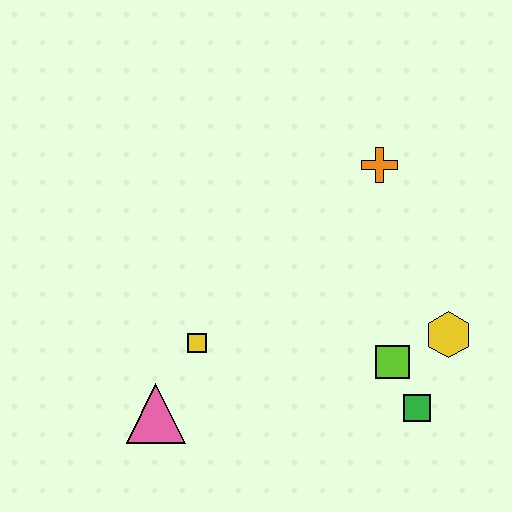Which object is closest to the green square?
The lime square is closest to the green square.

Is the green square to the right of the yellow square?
Yes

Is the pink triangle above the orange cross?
No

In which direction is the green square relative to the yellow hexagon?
The green square is below the yellow hexagon.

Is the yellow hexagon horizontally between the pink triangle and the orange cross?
No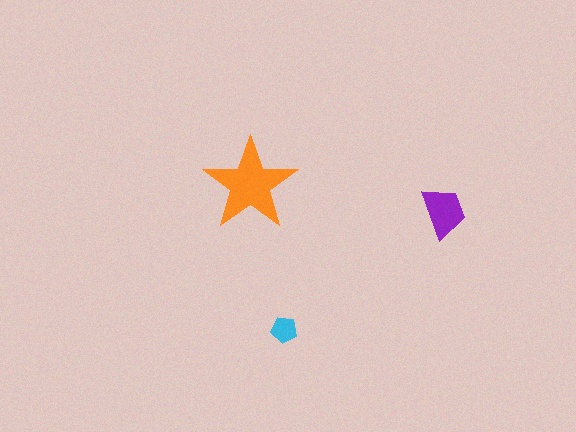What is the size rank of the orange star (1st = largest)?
1st.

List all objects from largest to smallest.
The orange star, the purple trapezoid, the cyan pentagon.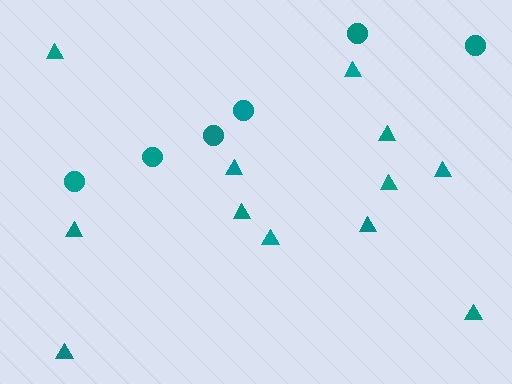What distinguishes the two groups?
There are 2 groups: one group of triangles (12) and one group of circles (6).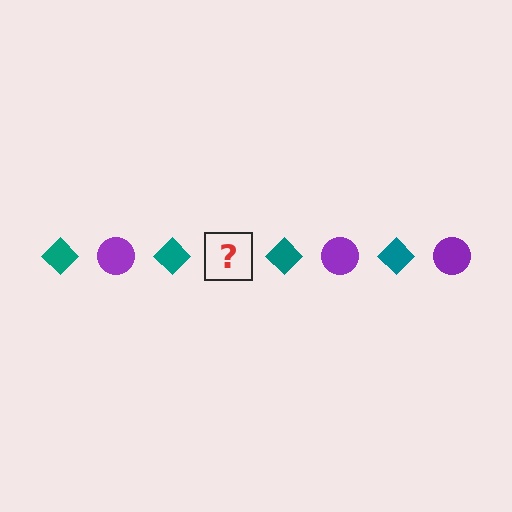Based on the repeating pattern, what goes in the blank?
The blank should be a purple circle.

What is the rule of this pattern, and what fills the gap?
The rule is that the pattern alternates between teal diamond and purple circle. The gap should be filled with a purple circle.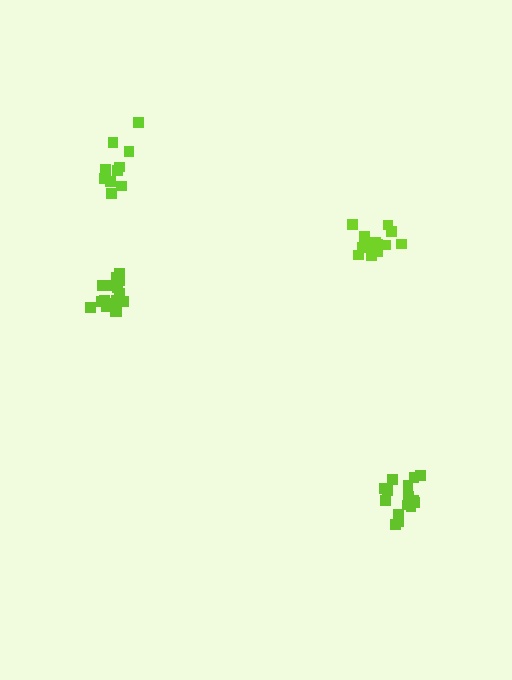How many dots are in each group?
Group 1: 17 dots, Group 2: 14 dots, Group 3: 16 dots, Group 4: 13 dots (60 total).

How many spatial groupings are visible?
There are 4 spatial groupings.